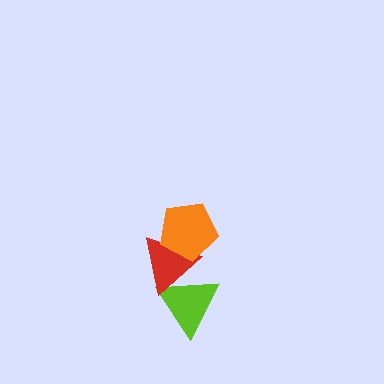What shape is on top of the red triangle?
The orange pentagon is on top of the red triangle.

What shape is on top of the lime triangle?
The red triangle is on top of the lime triangle.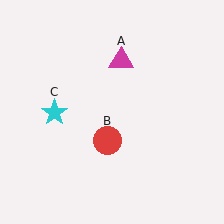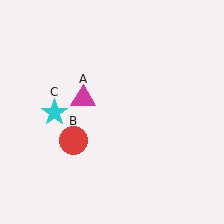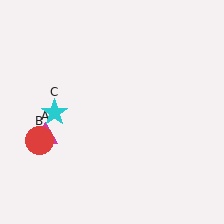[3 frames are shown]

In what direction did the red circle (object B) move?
The red circle (object B) moved left.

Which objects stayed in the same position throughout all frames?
Cyan star (object C) remained stationary.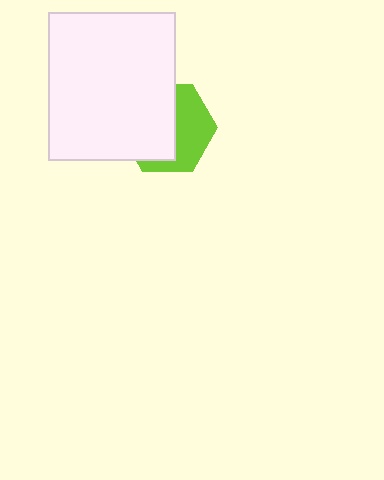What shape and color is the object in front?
The object in front is a white rectangle.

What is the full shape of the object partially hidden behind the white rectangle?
The partially hidden object is a lime hexagon.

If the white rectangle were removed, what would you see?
You would see the complete lime hexagon.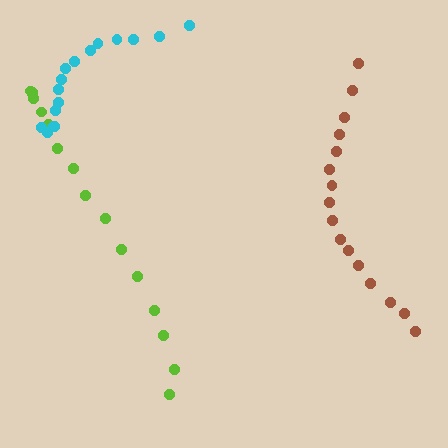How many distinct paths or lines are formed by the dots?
There are 3 distinct paths.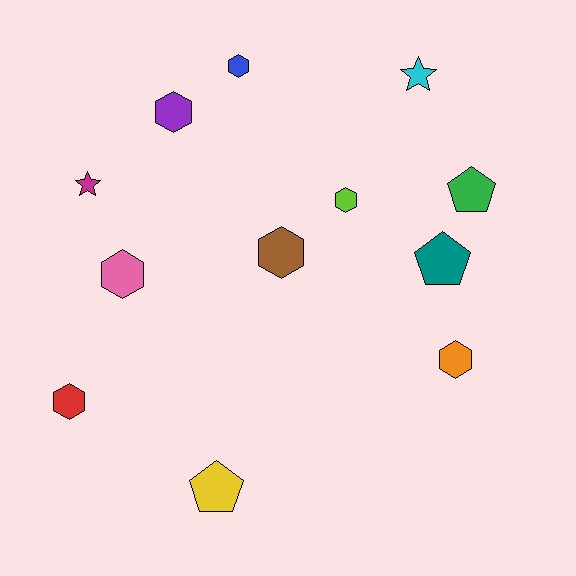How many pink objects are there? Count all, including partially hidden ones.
There is 1 pink object.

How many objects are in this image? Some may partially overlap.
There are 12 objects.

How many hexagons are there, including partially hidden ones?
There are 7 hexagons.